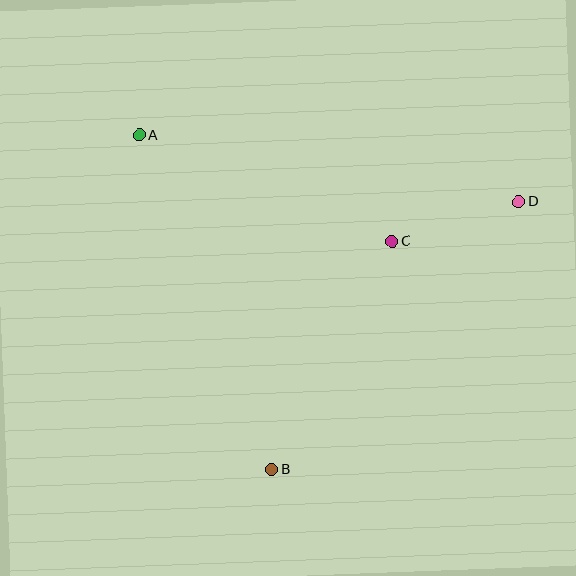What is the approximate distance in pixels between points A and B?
The distance between A and B is approximately 359 pixels.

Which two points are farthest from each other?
Points A and D are farthest from each other.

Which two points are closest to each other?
Points C and D are closest to each other.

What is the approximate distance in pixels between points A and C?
The distance between A and C is approximately 274 pixels.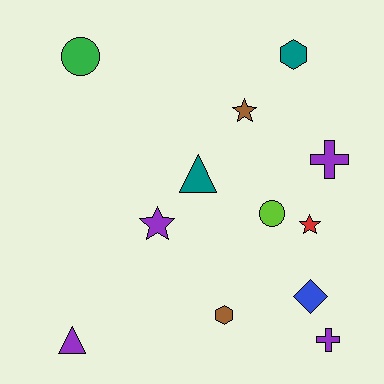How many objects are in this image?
There are 12 objects.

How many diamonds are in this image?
There is 1 diamond.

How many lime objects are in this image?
There is 1 lime object.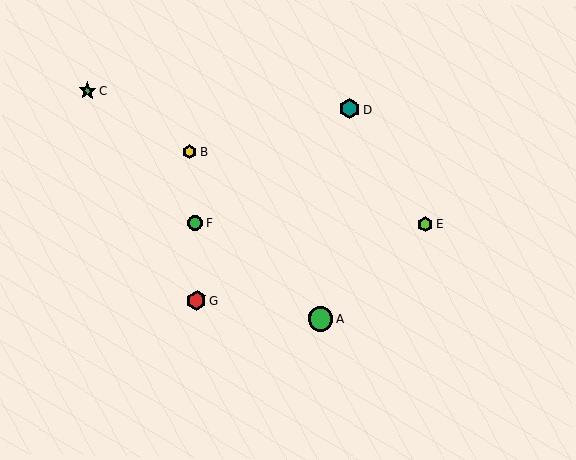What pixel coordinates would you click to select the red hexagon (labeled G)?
Click at (197, 301) to select the red hexagon G.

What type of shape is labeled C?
Shape C is a green star.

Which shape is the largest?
The green circle (labeled A) is the largest.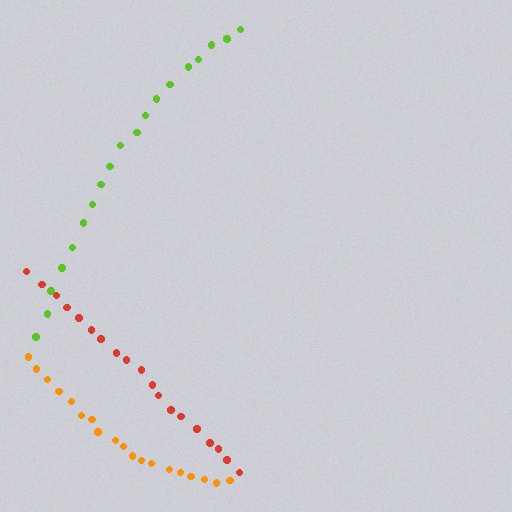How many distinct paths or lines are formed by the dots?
There are 3 distinct paths.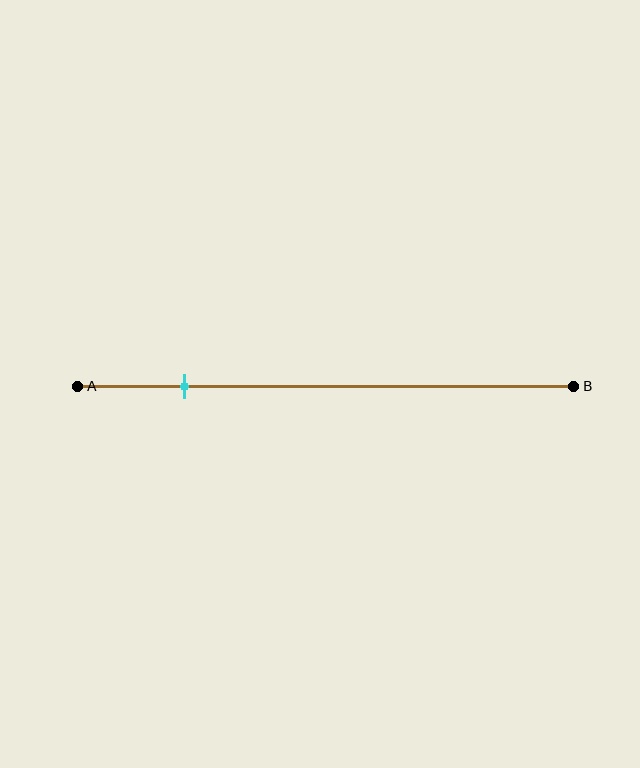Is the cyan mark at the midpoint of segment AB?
No, the mark is at about 20% from A, not at the 50% midpoint.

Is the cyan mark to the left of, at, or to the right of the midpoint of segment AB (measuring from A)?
The cyan mark is to the left of the midpoint of segment AB.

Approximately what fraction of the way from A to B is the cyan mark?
The cyan mark is approximately 20% of the way from A to B.